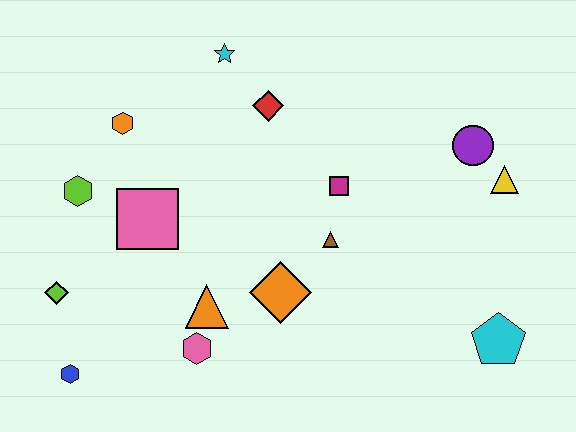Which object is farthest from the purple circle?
The blue hexagon is farthest from the purple circle.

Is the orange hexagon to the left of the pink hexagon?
Yes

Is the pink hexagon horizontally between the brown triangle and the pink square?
Yes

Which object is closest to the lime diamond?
The blue hexagon is closest to the lime diamond.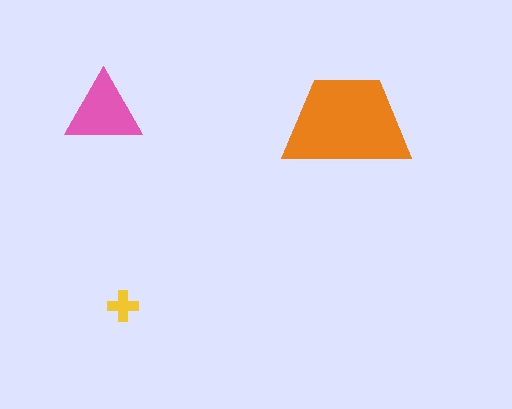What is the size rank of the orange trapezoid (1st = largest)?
1st.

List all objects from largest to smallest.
The orange trapezoid, the pink triangle, the yellow cross.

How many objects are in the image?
There are 3 objects in the image.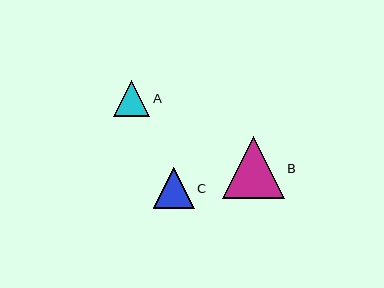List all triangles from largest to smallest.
From largest to smallest: B, C, A.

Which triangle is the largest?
Triangle B is the largest with a size of approximately 62 pixels.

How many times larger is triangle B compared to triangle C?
Triangle B is approximately 1.5 times the size of triangle C.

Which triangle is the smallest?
Triangle A is the smallest with a size of approximately 36 pixels.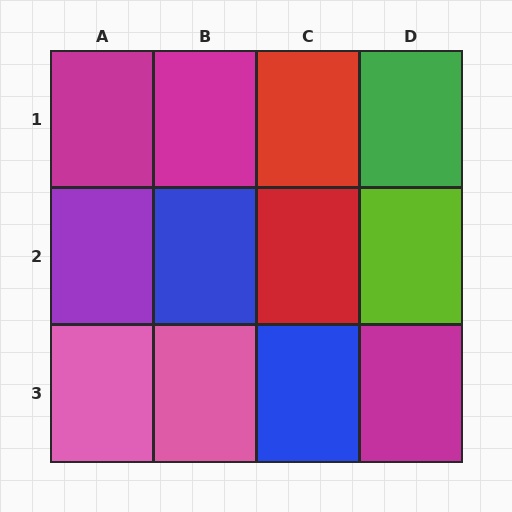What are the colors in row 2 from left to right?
Purple, blue, red, lime.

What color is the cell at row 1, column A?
Magenta.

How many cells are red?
2 cells are red.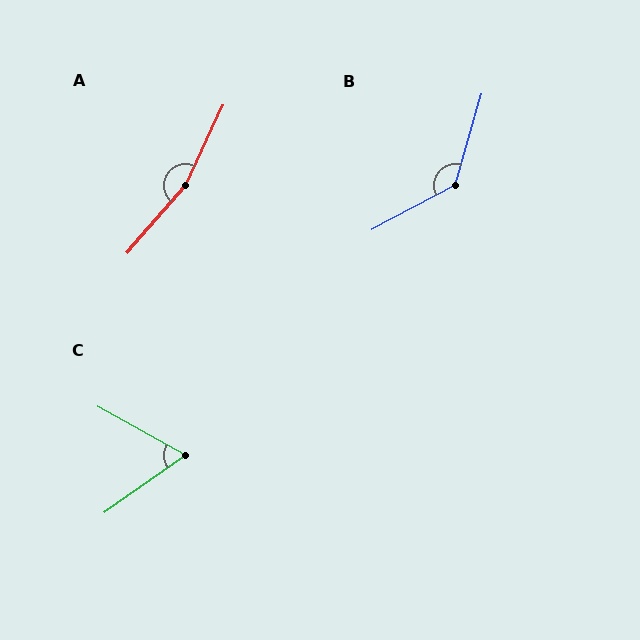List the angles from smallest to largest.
C (64°), B (134°), A (164°).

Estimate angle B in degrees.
Approximately 134 degrees.